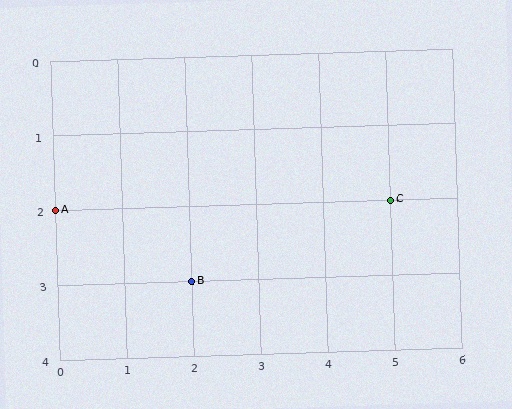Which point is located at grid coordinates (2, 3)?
Point B is at (2, 3).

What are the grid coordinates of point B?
Point B is at grid coordinates (2, 3).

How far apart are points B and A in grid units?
Points B and A are 2 columns and 1 row apart (about 2.2 grid units diagonally).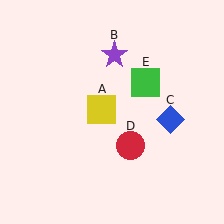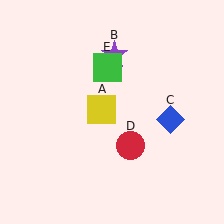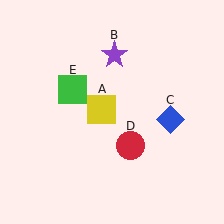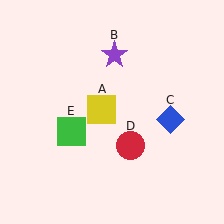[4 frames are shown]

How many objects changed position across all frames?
1 object changed position: green square (object E).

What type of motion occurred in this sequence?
The green square (object E) rotated counterclockwise around the center of the scene.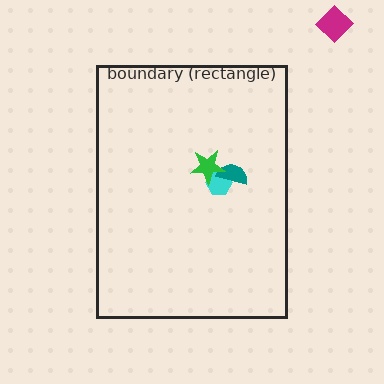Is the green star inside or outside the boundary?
Inside.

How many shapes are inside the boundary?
3 inside, 1 outside.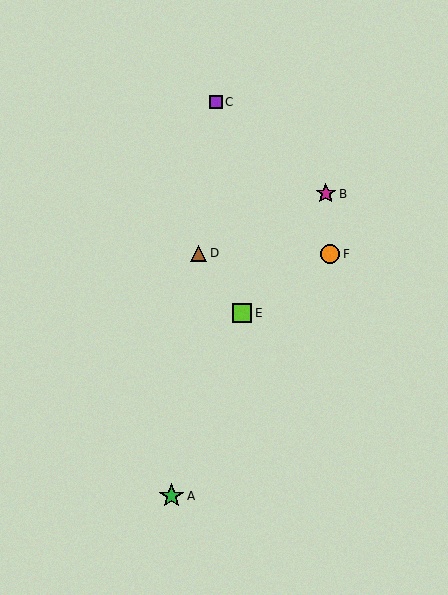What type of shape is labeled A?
Shape A is a green star.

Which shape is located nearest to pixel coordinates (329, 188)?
The magenta star (labeled B) at (326, 194) is nearest to that location.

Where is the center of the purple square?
The center of the purple square is at (216, 102).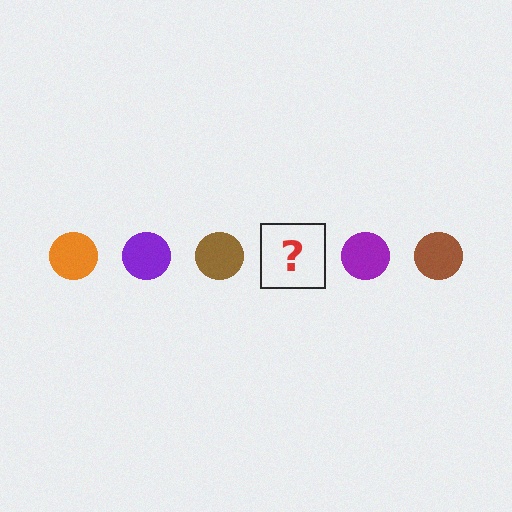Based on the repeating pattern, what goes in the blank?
The blank should be an orange circle.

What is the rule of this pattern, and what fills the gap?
The rule is that the pattern cycles through orange, purple, brown circles. The gap should be filled with an orange circle.